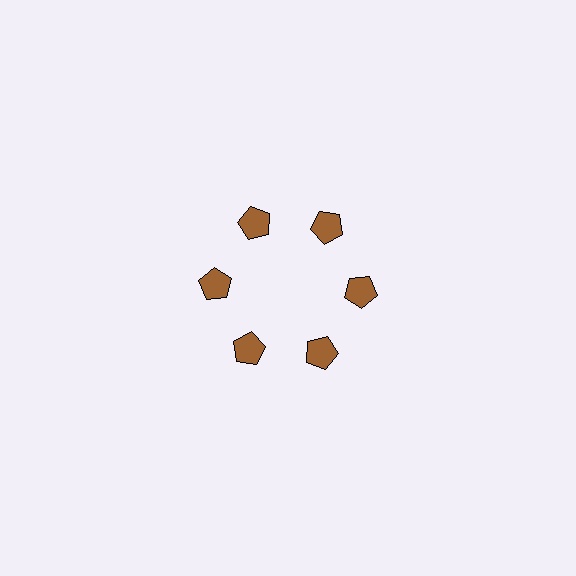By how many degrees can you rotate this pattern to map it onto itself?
The pattern maps onto itself every 60 degrees of rotation.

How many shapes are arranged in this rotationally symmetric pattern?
There are 6 shapes, arranged in 6 groups of 1.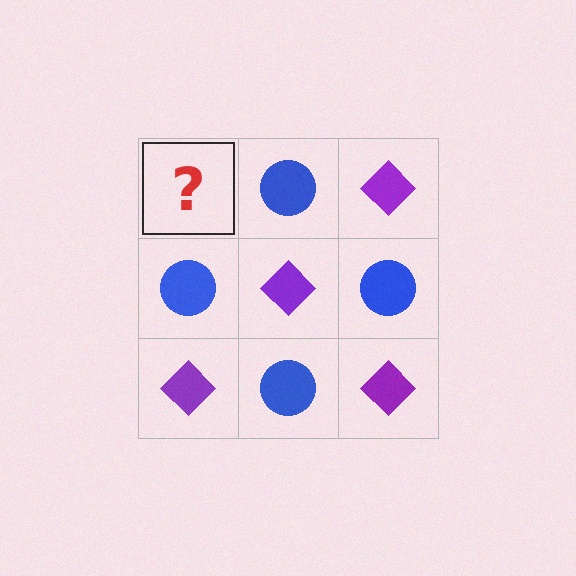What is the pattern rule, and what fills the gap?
The rule is that it alternates purple diamond and blue circle in a checkerboard pattern. The gap should be filled with a purple diamond.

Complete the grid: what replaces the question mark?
The question mark should be replaced with a purple diamond.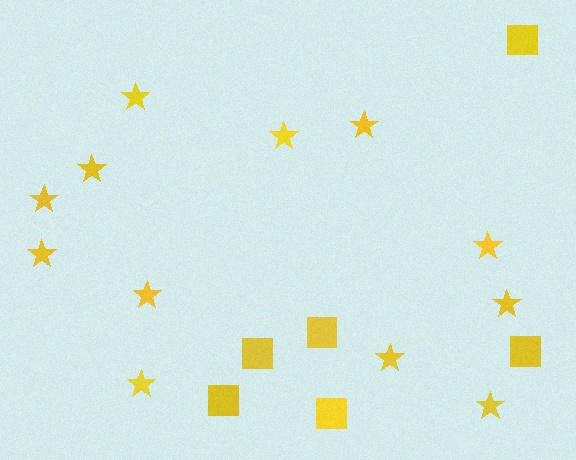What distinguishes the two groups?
There are 2 groups: one group of squares (6) and one group of stars (12).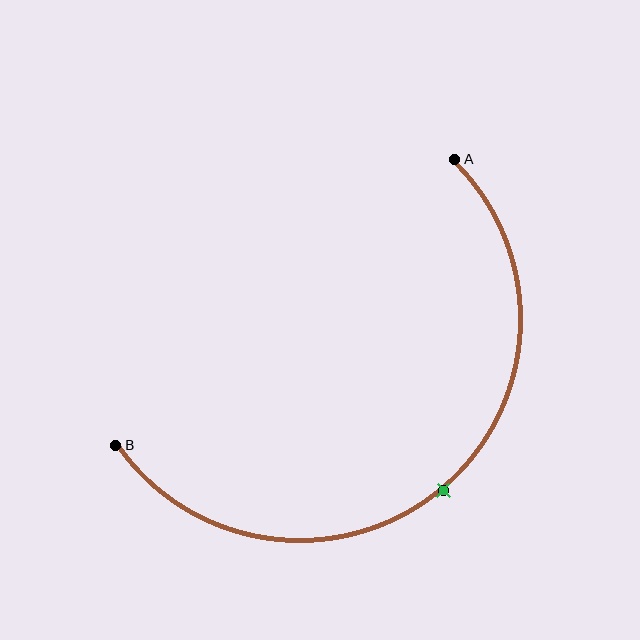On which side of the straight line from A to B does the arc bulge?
The arc bulges below and to the right of the straight line connecting A and B.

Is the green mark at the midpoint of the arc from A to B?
Yes. The green mark lies on the arc at equal arc-length from both A and B — it is the arc midpoint.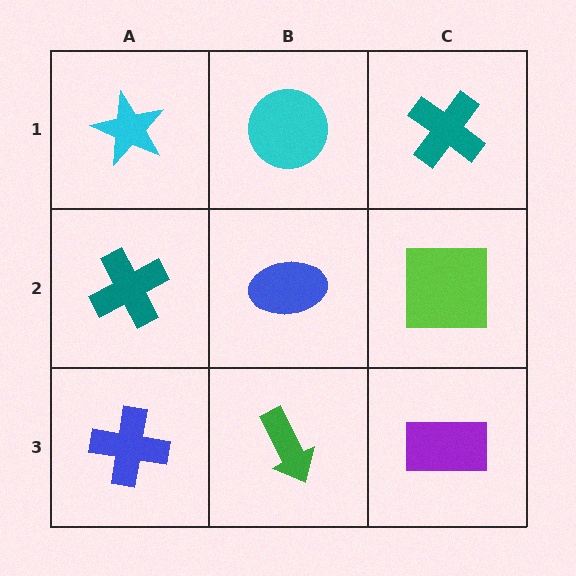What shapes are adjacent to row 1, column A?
A teal cross (row 2, column A), a cyan circle (row 1, column B).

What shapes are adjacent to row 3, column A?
A teal cross (row 2, column A), a green arrow (row 3, column B).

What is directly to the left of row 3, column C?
A green arrow.